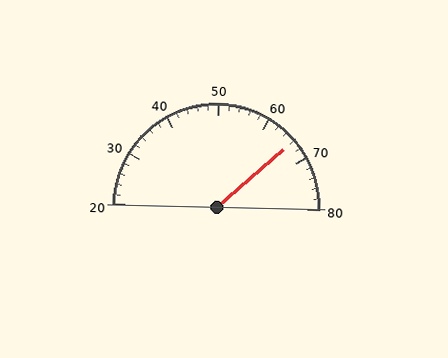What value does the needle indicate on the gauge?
The needle indicates approximately 66.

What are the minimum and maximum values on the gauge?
The gauge ranges from 20 to 80.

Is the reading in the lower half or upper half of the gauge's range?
The reading is in the upper half of the range (20 to 80).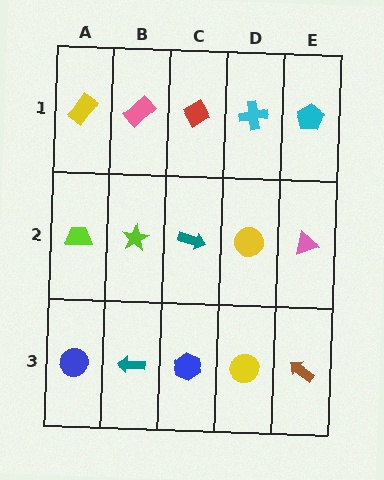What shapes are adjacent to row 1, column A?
A lime trapezoid (row 2, column A), a pink rectangle (row 1, column B).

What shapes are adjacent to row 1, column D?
A yellow circle (row 2, column D), a red diamond (row 1, column C), a cyan pentagon (row 1, column E).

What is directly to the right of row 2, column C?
A yellow circle.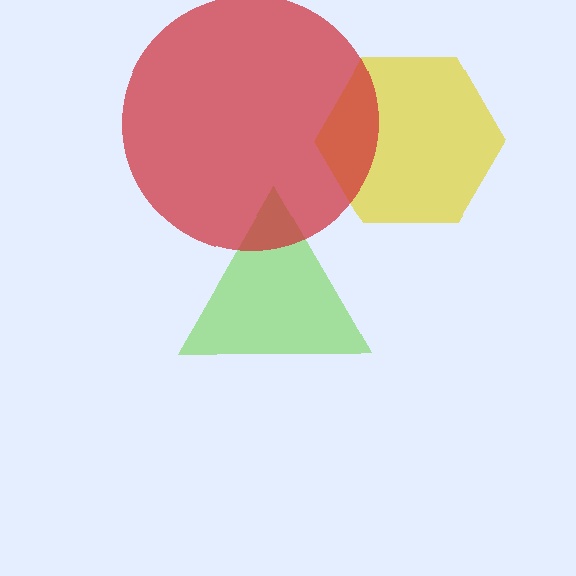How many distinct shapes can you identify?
There are 3 distinct shapes: a yellow hexagon, a lime triangle, a red circle.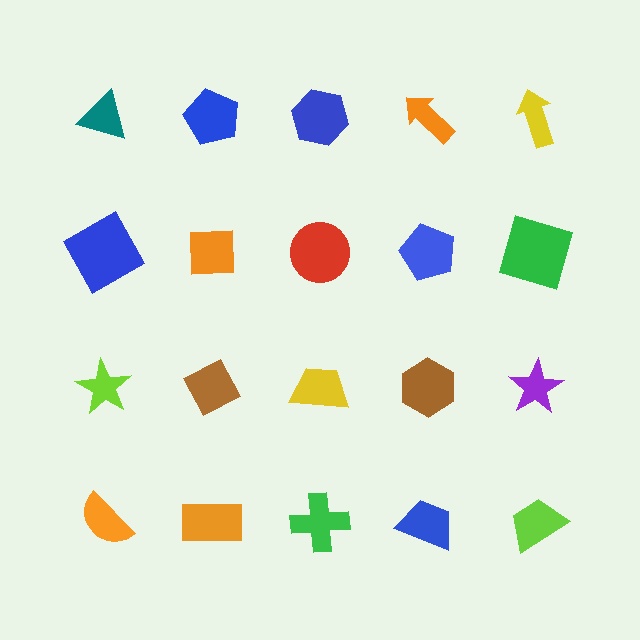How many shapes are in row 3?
5 shapes.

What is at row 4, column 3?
A green cross.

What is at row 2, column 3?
A red circle.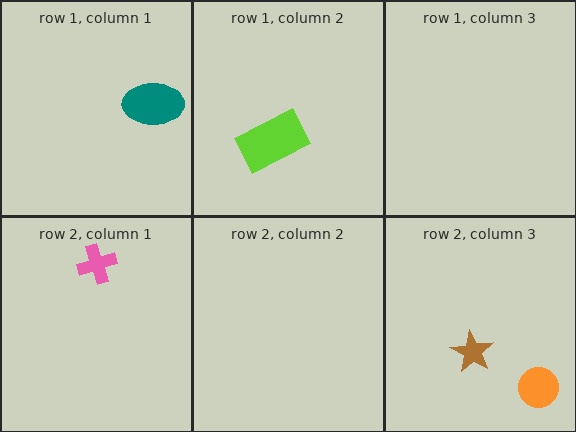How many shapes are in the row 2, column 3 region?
2.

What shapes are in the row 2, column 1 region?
The pink cross.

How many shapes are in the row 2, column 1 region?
1.